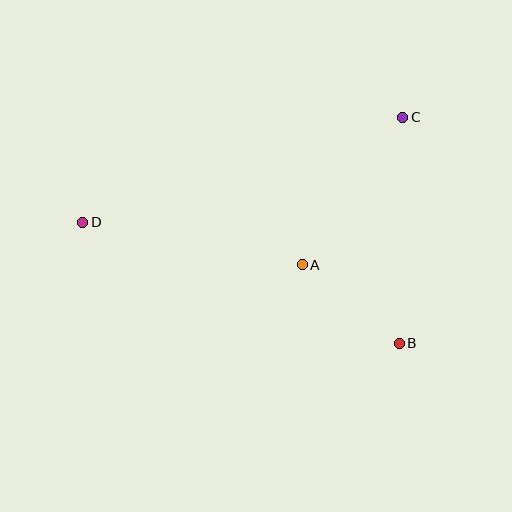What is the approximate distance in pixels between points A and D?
The distance between A and D is approximately 224 pixels.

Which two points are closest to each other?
Points A and B are closest to each other.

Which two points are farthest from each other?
Points B and D are farthest from each other.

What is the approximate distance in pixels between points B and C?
The distance between B and C is approximately 226 pixels.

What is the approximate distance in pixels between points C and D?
The distance between C and D is approximately 337 pixels.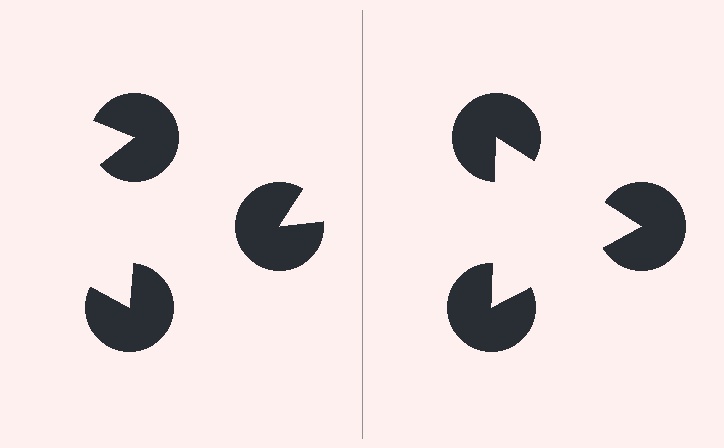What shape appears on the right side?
An illusory triangle.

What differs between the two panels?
The pac-man discs are positioned identically on both sides; only the wedge orientations differ. On the right they align to a triangle; on the left they are misaligned.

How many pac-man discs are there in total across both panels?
6 — 3 on each side.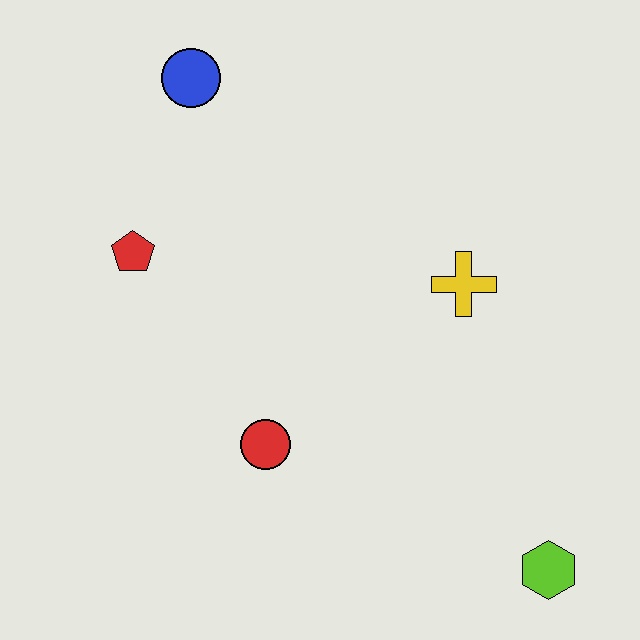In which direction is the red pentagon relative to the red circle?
The red pentagon is above the red circle.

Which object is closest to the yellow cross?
The red circle is closest to the yellow cross.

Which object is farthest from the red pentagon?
The lime hexagon is farthest from the red pentagon.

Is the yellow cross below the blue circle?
Yes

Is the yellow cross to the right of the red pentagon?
Yes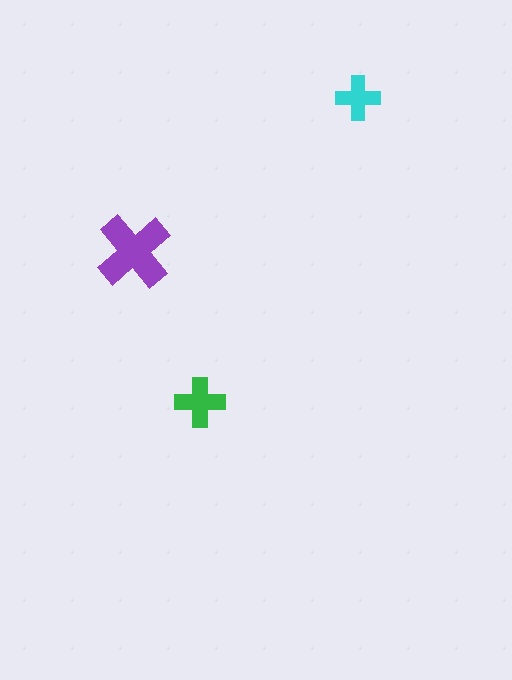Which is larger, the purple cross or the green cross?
The purple one.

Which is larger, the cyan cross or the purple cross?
The purple one.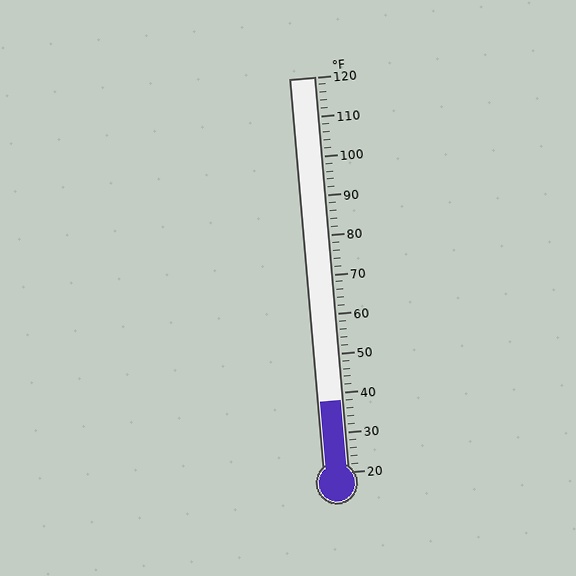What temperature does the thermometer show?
The thermometer shows approximately 38°F.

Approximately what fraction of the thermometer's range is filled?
The thermometer is filled to approximately 20% of its range.